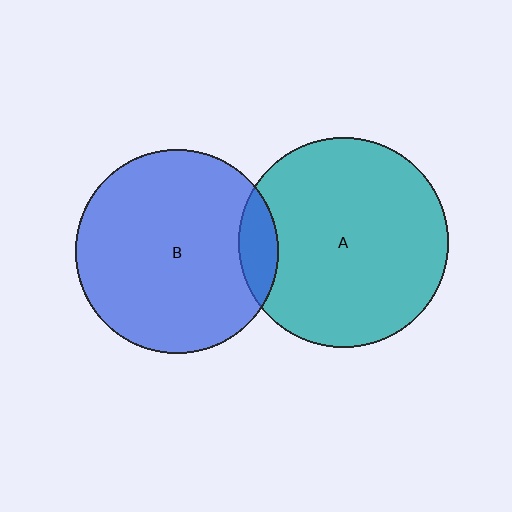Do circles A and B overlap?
Yes.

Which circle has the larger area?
Circle A (teal).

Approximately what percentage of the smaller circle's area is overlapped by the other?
Approximately 10%.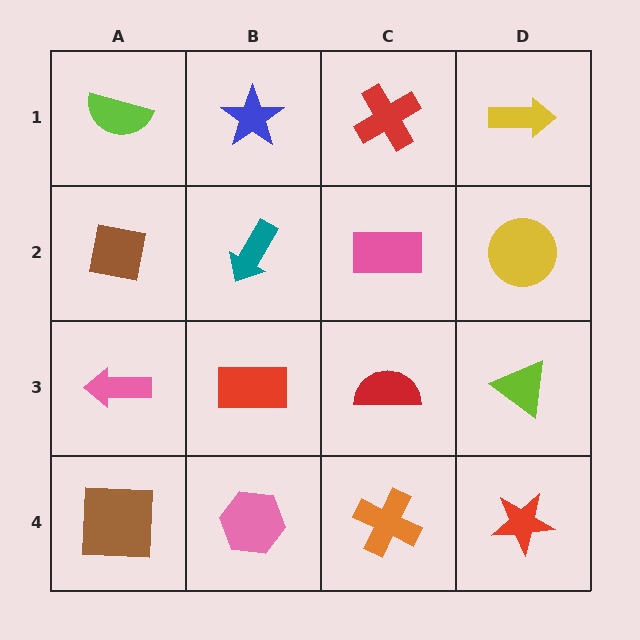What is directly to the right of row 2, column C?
A yellow circle.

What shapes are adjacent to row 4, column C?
A red semicircle (row 3, column C), a pink hexagon (row 4, column B), a red star (row 4, column D).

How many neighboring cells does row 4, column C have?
3.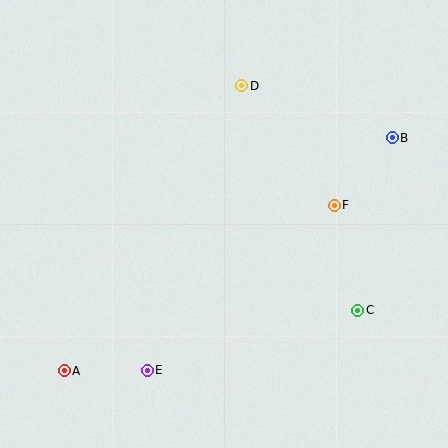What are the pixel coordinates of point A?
Point A is at (64, 371).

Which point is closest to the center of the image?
Point F at (334, 205) is closest to the center.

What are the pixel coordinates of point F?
Point F is at (334, 205).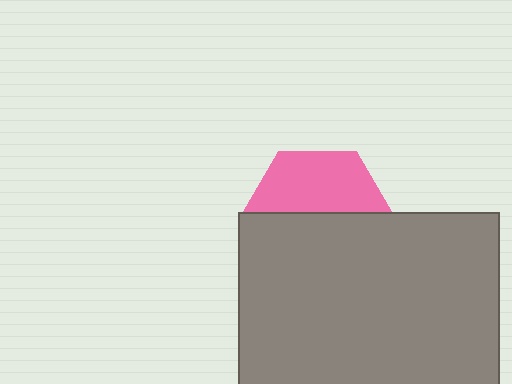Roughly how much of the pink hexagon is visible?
A small part of it is visible (roughly 43%).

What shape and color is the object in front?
The object in front is a gray rectangle.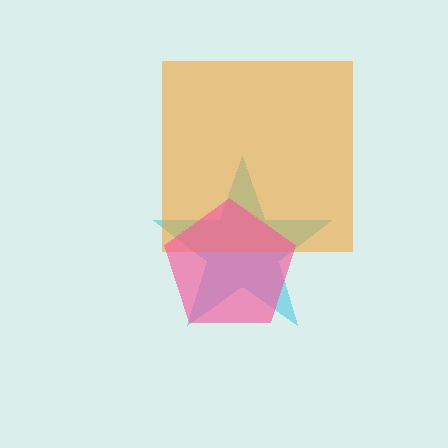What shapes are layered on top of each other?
The layered shapes are: a cyan star, an orange square, a pink pentagon.